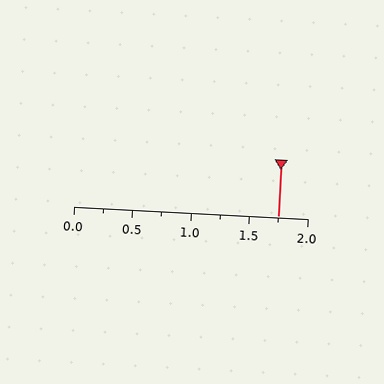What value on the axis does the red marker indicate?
The marker indicates approximately 1.75.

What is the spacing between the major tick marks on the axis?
The major ticks are spaced 0.5 apart.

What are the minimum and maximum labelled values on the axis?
The axis runs from 0.0 to 2.0.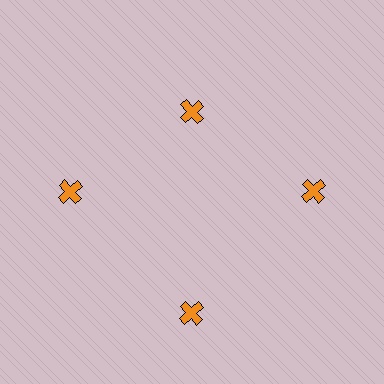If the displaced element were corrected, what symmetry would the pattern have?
It would have 4-fold rotational symmetry — the pattern would map onto itself every 90 degrees.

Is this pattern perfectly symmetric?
No. The 4 orange crosses are arranged in a ring, but one element near the 12 o'clock position is pulled inward toward the center, breaking the 4-fold rotational symmetry.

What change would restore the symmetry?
The symmetry would be restored by moving it outward, back onto the ring so that all 4 crosses sit at equal angles and equal distance from the center.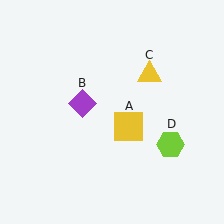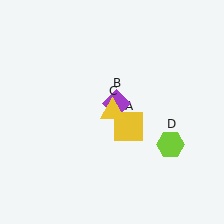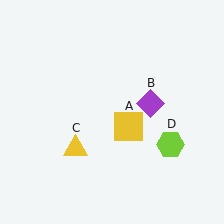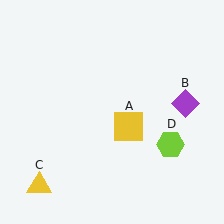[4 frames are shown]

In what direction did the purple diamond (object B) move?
The purple diamond (object B) moved right.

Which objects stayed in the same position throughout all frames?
Yellow square (object A) and lime hexagon (object D) remained stationary.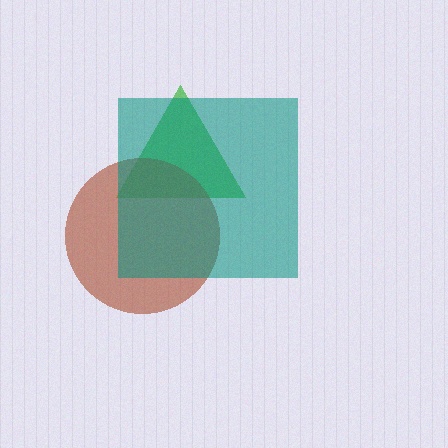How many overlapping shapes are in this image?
There are 3 overlapping shapes in the image.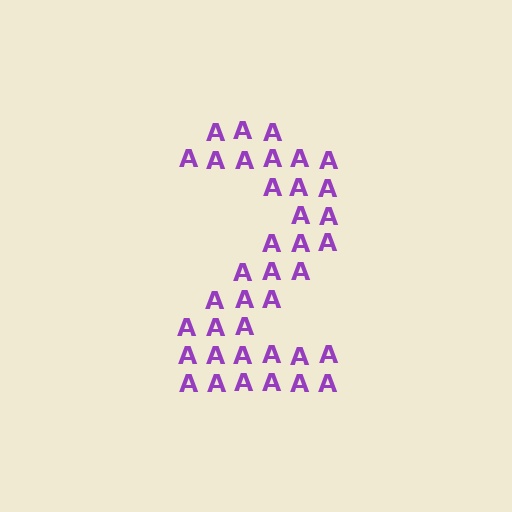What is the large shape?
The large shape is the digit 2.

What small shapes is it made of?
It is made of small letter A's.